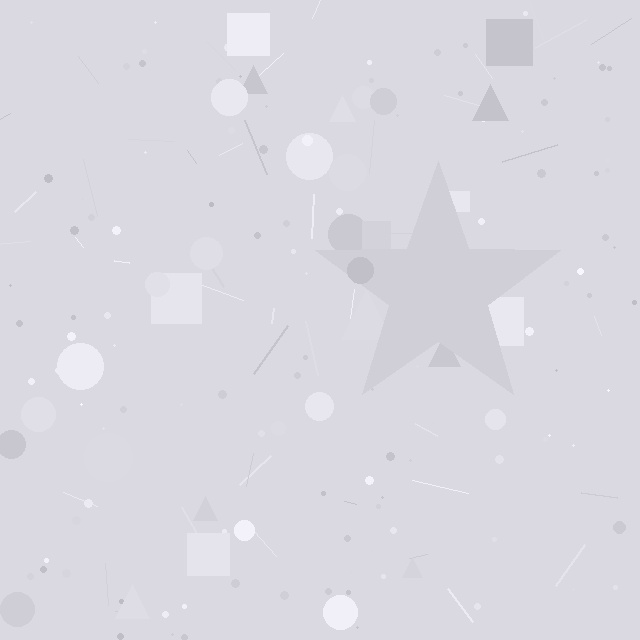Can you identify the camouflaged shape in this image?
The camouflaged shape is a star.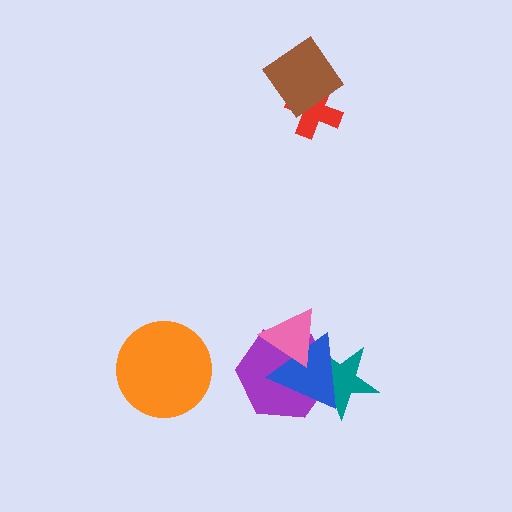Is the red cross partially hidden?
Yes, it is partially covered by another shape.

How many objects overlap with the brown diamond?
1 object overlaps with the brown diamond.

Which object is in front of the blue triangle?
The pink triangle is in front of the blue triangle.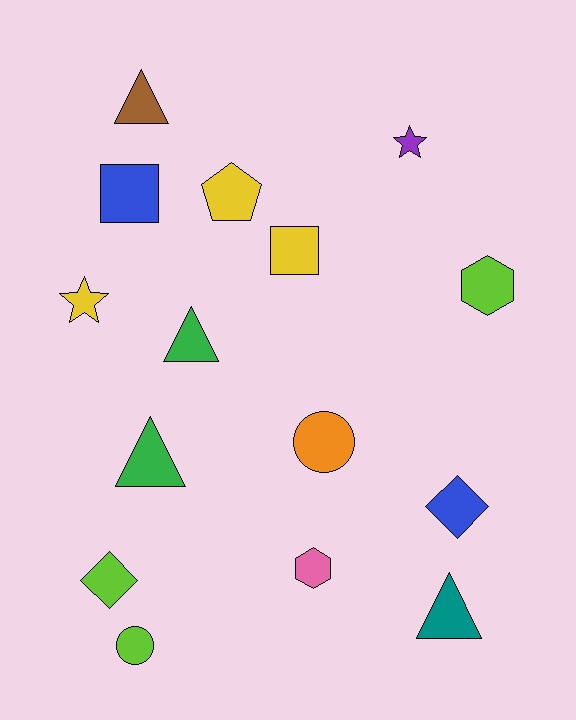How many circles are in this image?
There are 2 circles.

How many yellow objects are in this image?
There are 3 yellow objects.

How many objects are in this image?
There are 15 objects.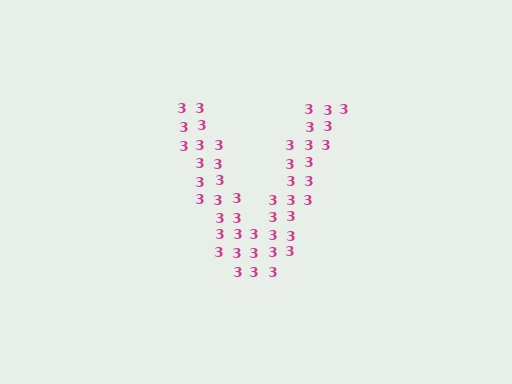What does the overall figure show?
The overall figure shows the letter V.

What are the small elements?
The small elements are digit 3's.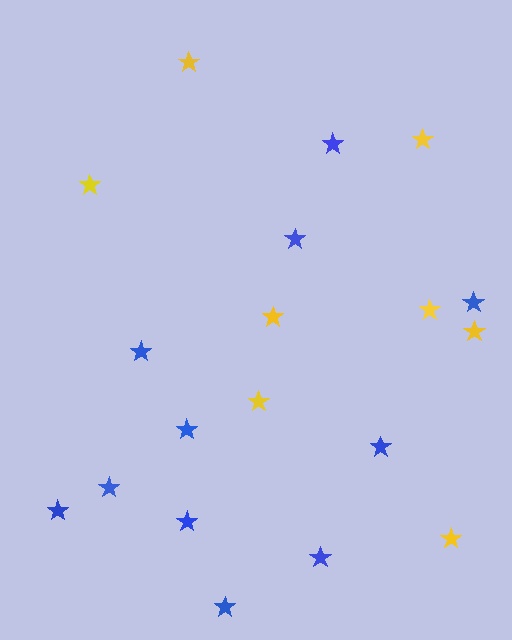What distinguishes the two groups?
There are 2 groups: one group of blue stars (11) and one group of yellow stars (8).